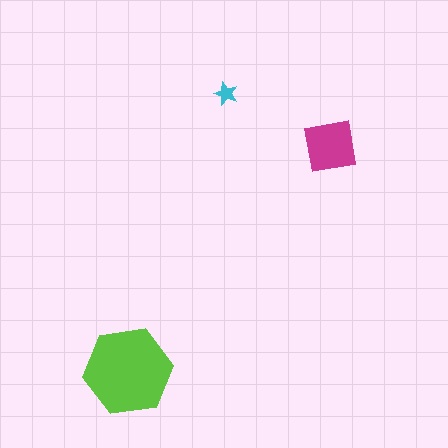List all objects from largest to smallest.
The lime hexagon, the magenta square, the cyan star.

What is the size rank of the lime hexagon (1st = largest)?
1st.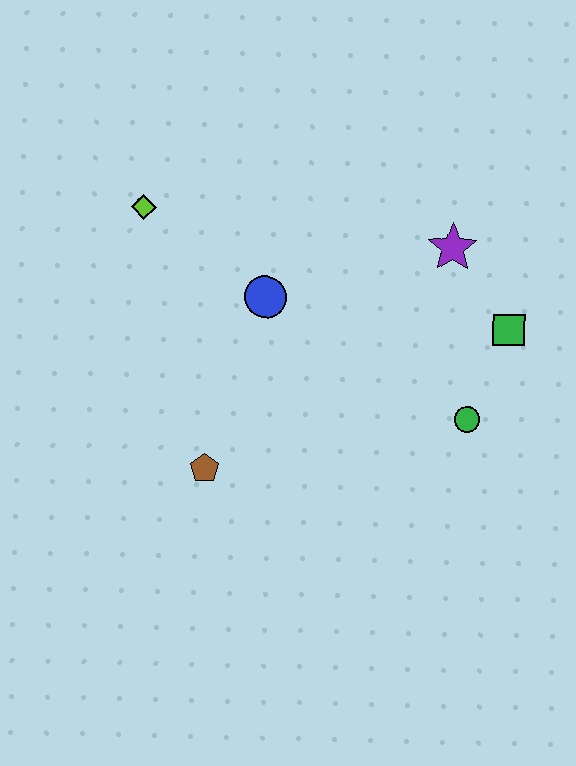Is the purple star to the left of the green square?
Yes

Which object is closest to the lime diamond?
The blue circle is closest to the lime diamond.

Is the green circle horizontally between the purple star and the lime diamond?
No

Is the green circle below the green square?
Yes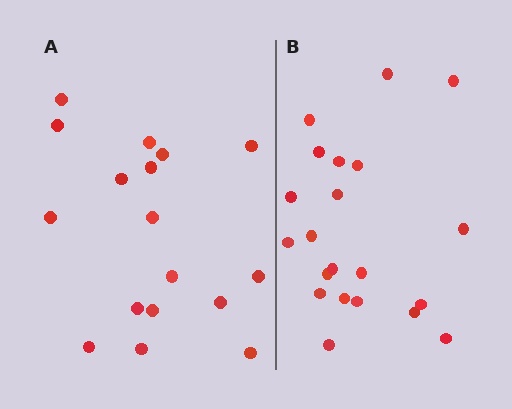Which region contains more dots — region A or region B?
Region B (the right region) has more dots.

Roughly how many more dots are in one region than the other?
Region B has about 4 more dots than region A.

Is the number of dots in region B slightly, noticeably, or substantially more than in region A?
Region B has only slightly more — the two regions are fairly close. The ratio is roughly 1.2 to 1.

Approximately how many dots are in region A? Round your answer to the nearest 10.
About 20 dots. (The exact count is 17, which rounds to 20.)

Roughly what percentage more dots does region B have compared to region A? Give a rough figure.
About 25% more.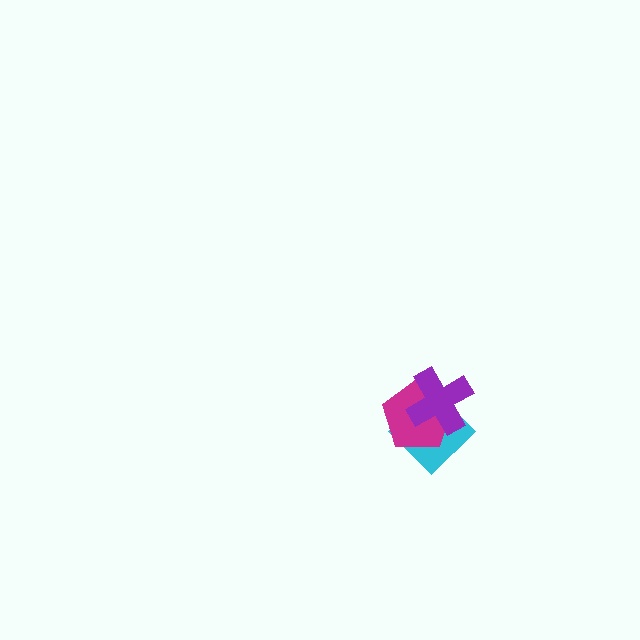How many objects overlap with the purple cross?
2 objects overlap with the purple cross.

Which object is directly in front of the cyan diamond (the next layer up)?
The magenta pentagon is directly in front of the cyan diamond.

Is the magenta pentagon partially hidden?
Yes, it is partially covered by another shape.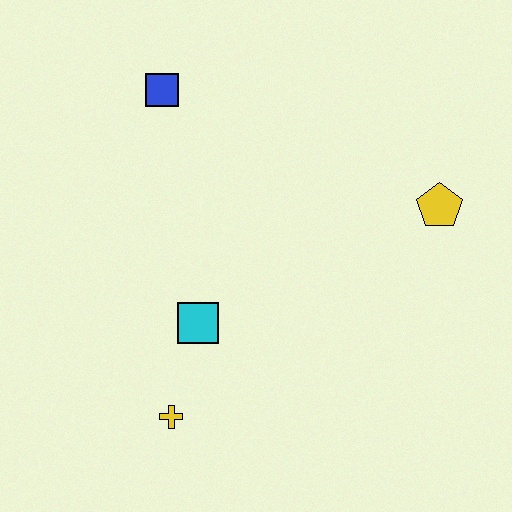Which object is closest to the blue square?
The cyan square is closest to the blue square.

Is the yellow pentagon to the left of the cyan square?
No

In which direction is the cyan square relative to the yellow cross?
The cyan square is above the yellow cross.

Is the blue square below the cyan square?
No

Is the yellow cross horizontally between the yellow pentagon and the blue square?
Yes